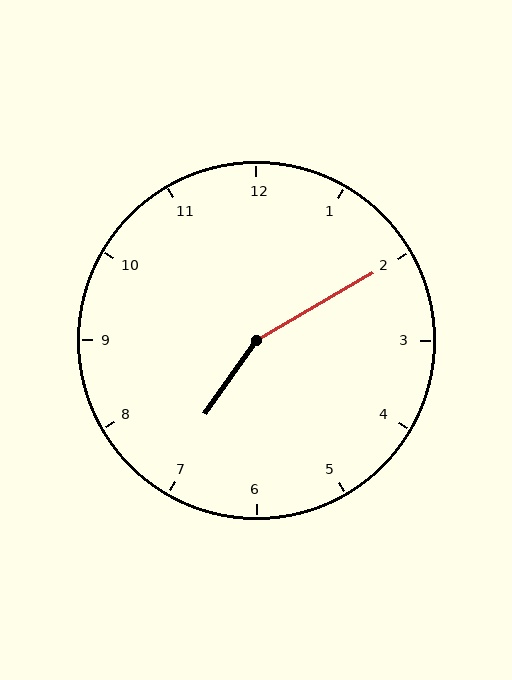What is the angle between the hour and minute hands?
Approximately 155 degrees.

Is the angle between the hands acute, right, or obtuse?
It is obtuse.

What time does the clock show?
7:10.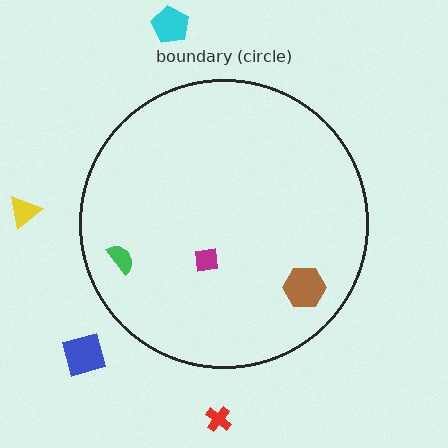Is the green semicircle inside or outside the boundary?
Inside.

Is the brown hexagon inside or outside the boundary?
Inside.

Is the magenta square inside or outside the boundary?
Inside.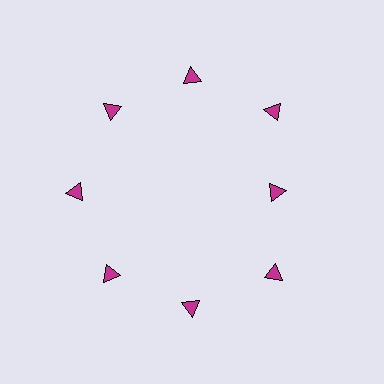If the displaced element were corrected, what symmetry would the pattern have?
It would have 8-fold rotational symmetry — the pattern would map onto itself every 45 degrees.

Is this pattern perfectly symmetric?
No. The 8 magenta triangles are arranged in a ring, but one element near the 3 o'clock position is pulled inward toward the center, breaking the 8-fold rotational symmetry.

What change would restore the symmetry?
The symmetry would be restored by moving it outward, back onto the ring so that all 8 triangles sit at equal angles and equal distance from the center.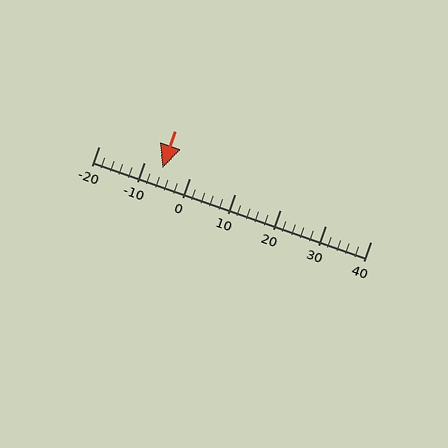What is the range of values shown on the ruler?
The ruler shows values from -20 to 40.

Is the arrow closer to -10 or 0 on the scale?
The arrow is closer to -10.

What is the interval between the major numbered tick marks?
The major tick marks are spaced 10 units apart.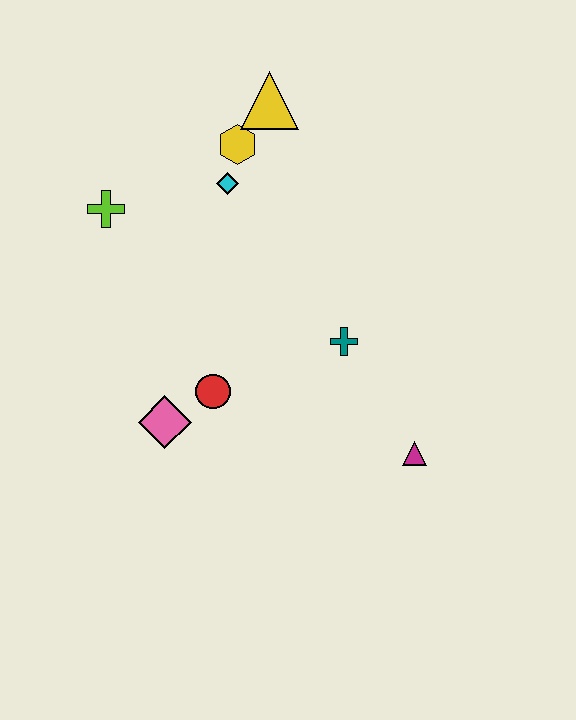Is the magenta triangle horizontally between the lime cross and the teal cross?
No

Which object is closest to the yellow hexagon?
The cyan diamond is closest to the yellow hexagon.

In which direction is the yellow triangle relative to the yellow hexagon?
The yellow triangle is above the yellow hexagon.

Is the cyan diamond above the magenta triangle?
Yes